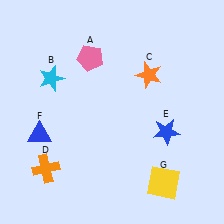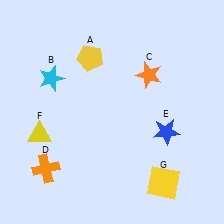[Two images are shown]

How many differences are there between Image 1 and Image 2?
There are 2 differences between the two images.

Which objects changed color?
A changed from pink to yellow. F changed from blue to yellow.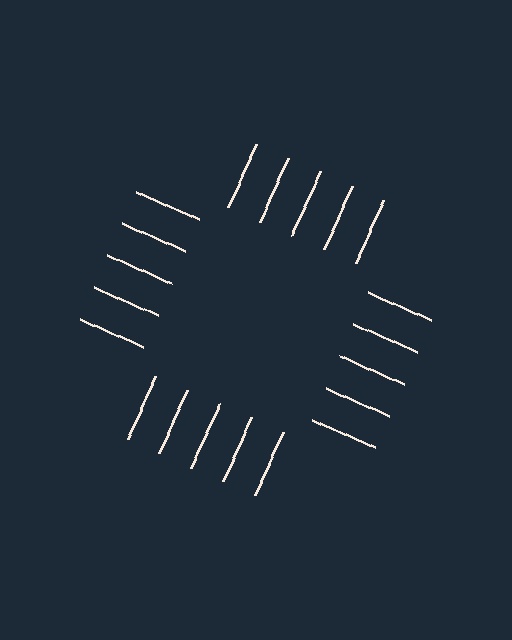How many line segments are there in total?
20 — 5 along each of the 4 edges.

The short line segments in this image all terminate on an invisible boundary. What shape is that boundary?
An illusory square — the line segments terminate on its edges but no continuous stroke is drawn.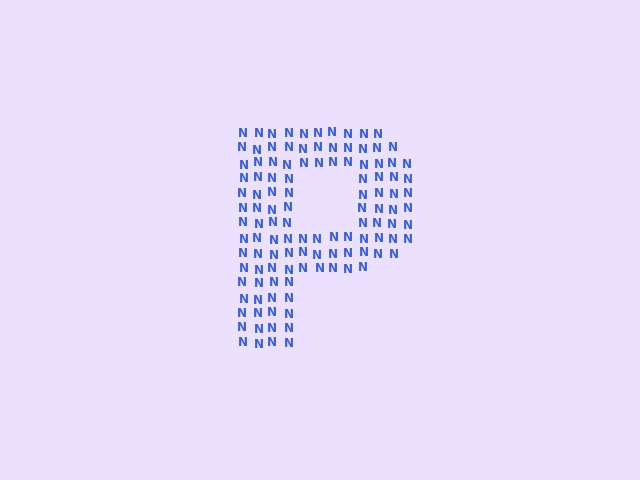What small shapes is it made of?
It is made of small letter N's.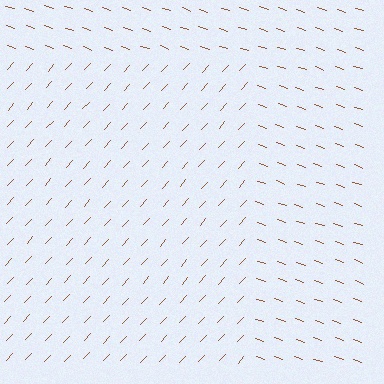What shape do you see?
I see a rectangle.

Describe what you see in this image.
The image is filled with small brown line segments. A rectangle region in the image has lines oriented differently from the surrounding lines, creating a visible texture boundary.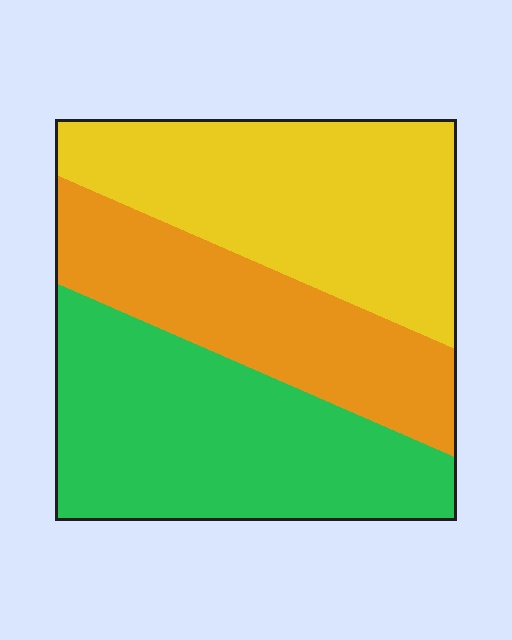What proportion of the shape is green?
Green takes up about three eighths (3/8) of the shape.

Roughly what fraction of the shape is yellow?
Yellow takes up between a third and a half of the shape.